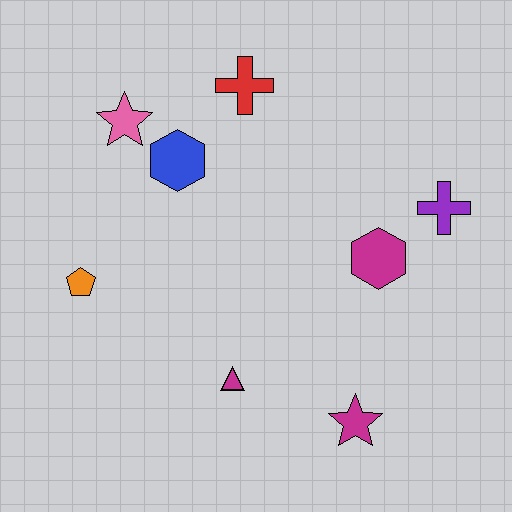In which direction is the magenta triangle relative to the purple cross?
The magenta triangle is to the left of the purple cross.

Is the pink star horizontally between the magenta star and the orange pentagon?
Yes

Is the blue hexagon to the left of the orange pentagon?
No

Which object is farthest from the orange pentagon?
The purple cross is farthest from the orange pentagon.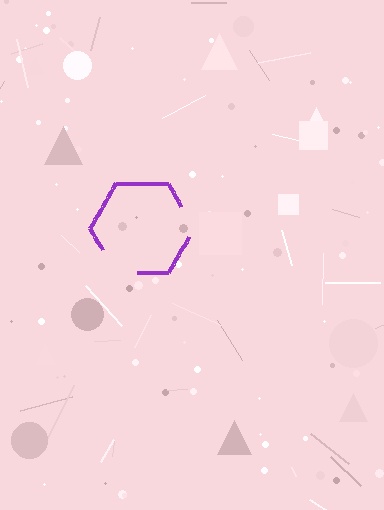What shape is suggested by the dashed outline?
The dashed outline suggests a hexagon.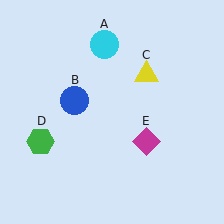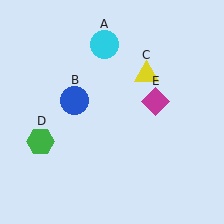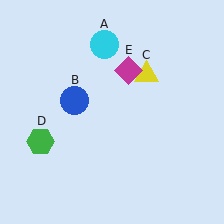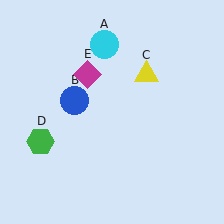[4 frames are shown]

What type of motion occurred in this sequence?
The magenta diamond (object E) rotated counterclockwise around the center of the scene.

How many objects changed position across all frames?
1 object changed position: magenta diamond (object E).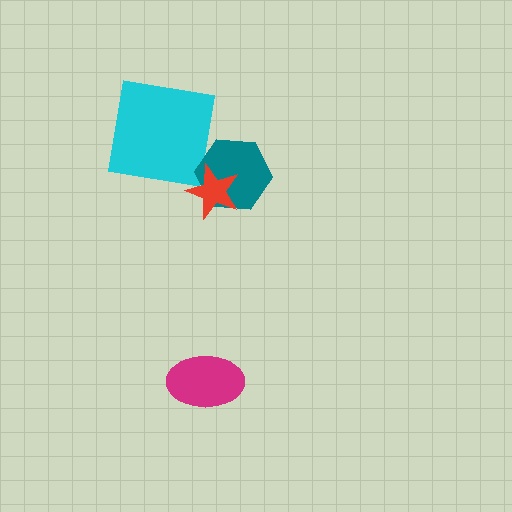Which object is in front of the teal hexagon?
The red star is in front of the teal hexagon.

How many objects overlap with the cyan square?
0 objects overlap with the cyan square.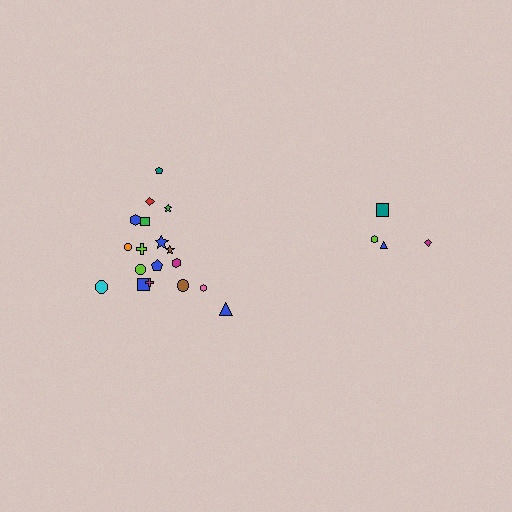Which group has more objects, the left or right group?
The left group.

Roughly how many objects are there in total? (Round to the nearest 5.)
Roughly 20 objects in total.